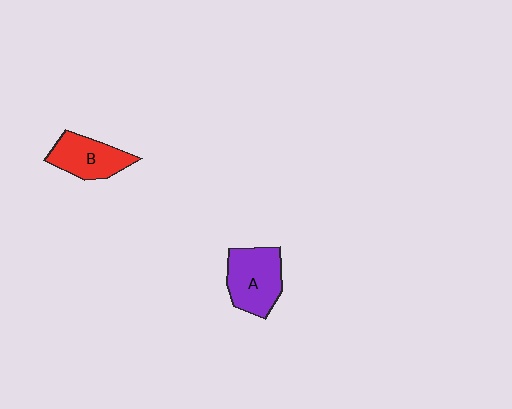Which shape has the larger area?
Shape A (purple).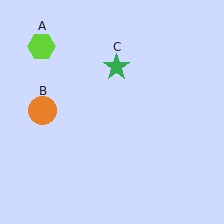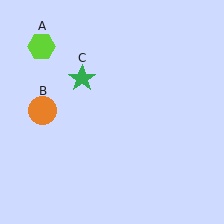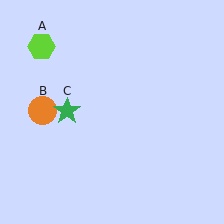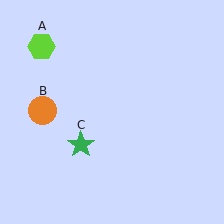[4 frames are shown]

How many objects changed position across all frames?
1 object changed position: green star (object C).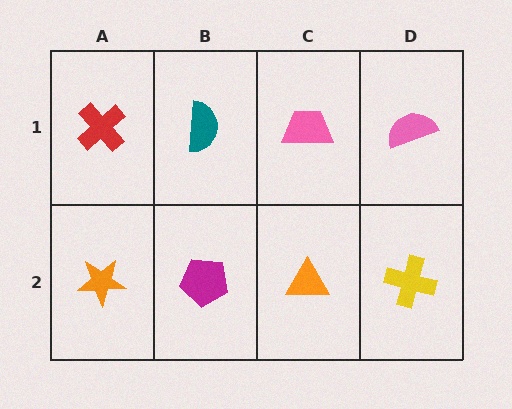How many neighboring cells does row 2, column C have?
3.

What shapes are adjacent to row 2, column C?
A pink trapezoid (row 1, column C), a magenta pentagon (row 2, column B), a yellow cross (row 2, column D).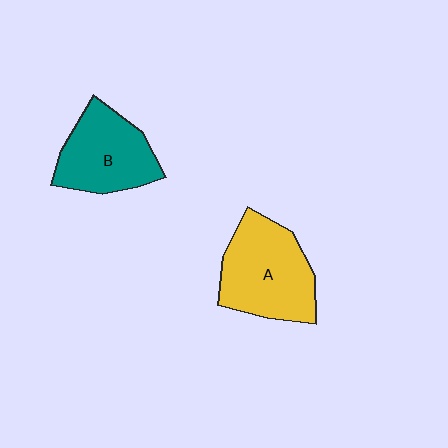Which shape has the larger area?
Shape A (yellow).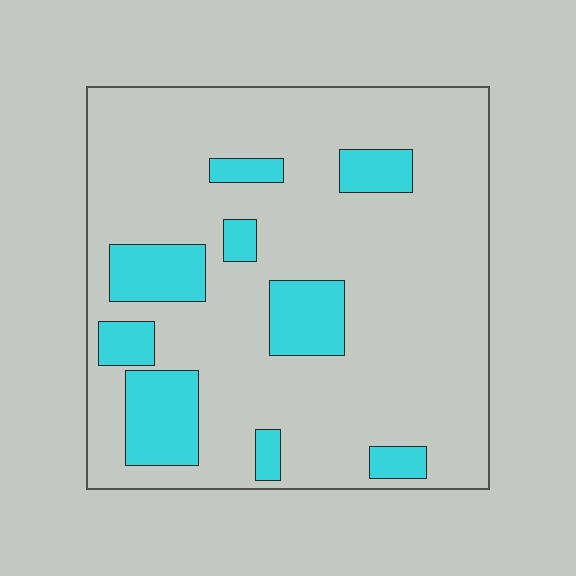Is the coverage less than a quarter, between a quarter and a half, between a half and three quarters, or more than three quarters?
Less than a quarter.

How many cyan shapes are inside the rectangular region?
9.